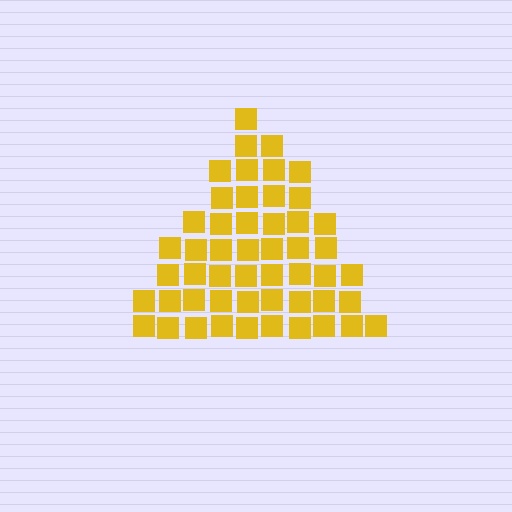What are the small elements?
The small elements are squares.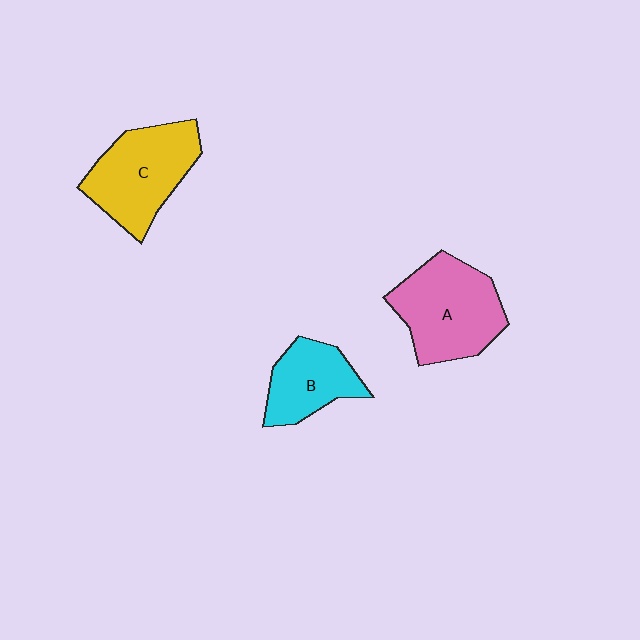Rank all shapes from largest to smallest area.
From largest to smallest: A (pink), C (yellow), B (cyan).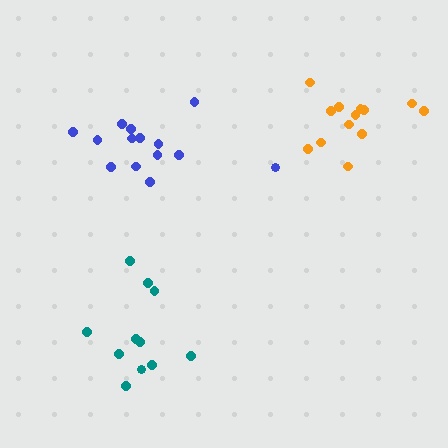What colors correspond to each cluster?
The clusters are colored: orange, blue, teal.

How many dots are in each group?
Group 1: 13 dots, Group 2: 14 dots, Group 3: 11 dots (38 total).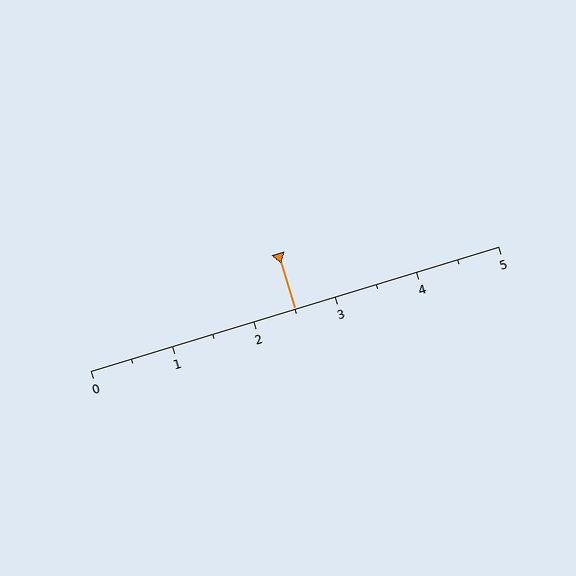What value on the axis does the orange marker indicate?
The marker indicates approximately 2.5.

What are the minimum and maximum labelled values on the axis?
The axis runs from 0 to 5.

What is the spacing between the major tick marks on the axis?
The major ticks are spaced 1 apart.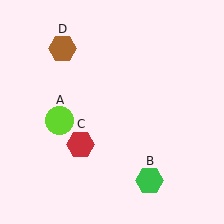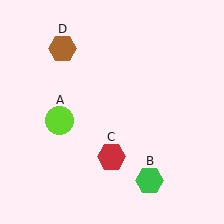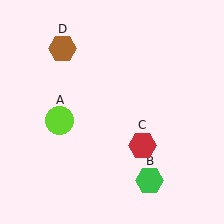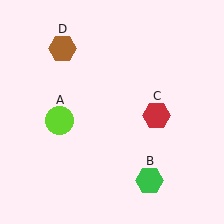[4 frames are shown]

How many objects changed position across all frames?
1 object changed position: red hexagon (object C).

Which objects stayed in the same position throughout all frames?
Lime circle (object A) and green hexagon (object B) and brown hexagon (object D) remained stationary.